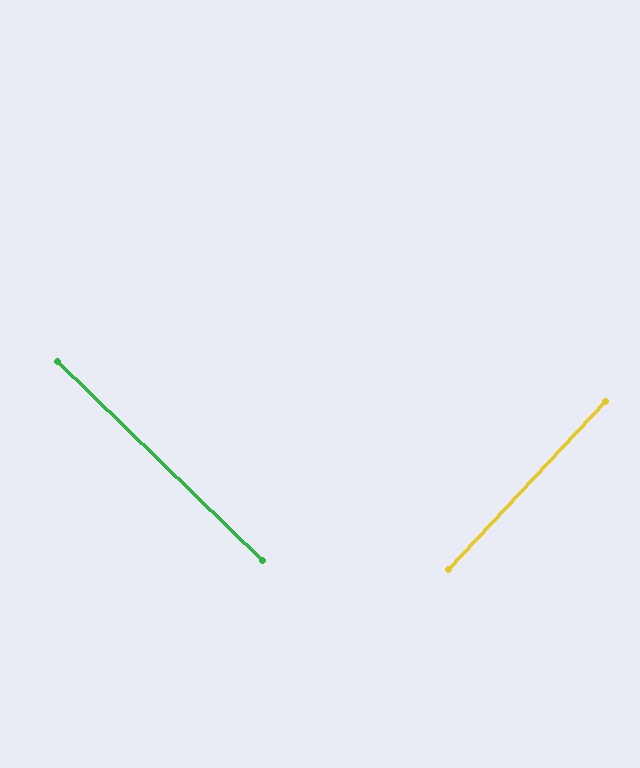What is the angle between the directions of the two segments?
Approximately 89 degrees.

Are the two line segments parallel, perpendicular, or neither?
Perpendicular — they meet at approximately 89°.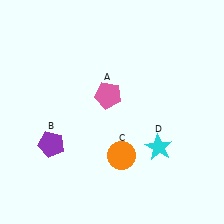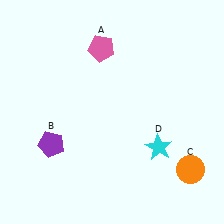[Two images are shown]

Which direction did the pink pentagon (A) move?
The pink pentagon (A) moved up.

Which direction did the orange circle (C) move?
The orange circle (C) moved right.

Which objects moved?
The objects that moved are: the pink pentagon (A), the orange circle (C).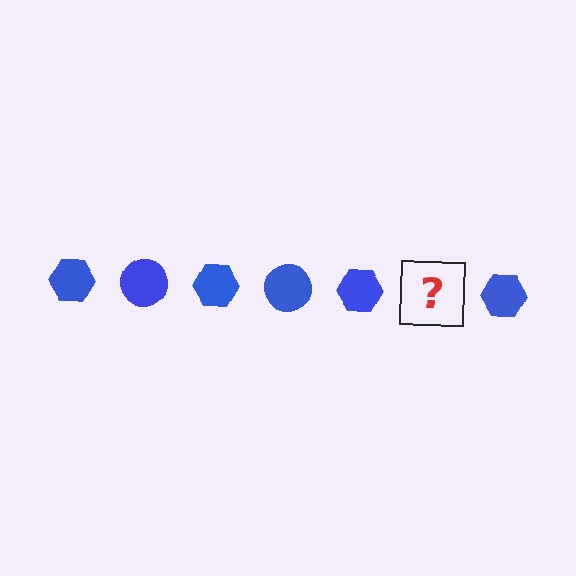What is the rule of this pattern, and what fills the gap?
The rule is that the pattern cycles through hexagon, circle shapes in blue. The gap should be filled with a blue circle.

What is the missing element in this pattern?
The missing element is a blue circle.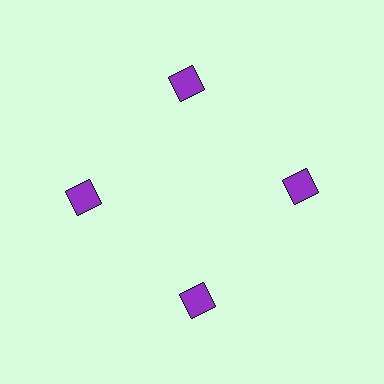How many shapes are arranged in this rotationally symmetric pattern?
There are 4 shapes, arranged in 4 groups of 1.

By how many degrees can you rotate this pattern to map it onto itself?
The pattern maps onto itself every 90 degrees of rotation.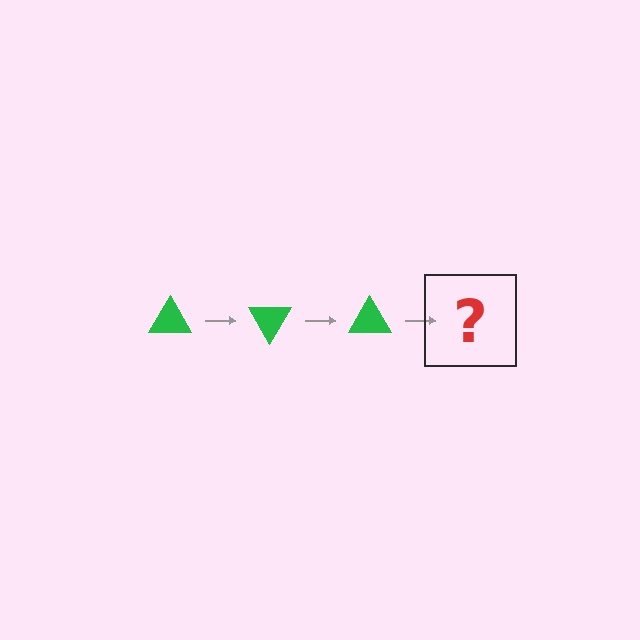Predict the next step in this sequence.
The next step is a green triangle rotated 180 degrees.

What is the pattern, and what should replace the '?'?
The pattern is that the triangle rotates 60 degrees each step. The '?' should be a green triangle rotated 180 degrees.